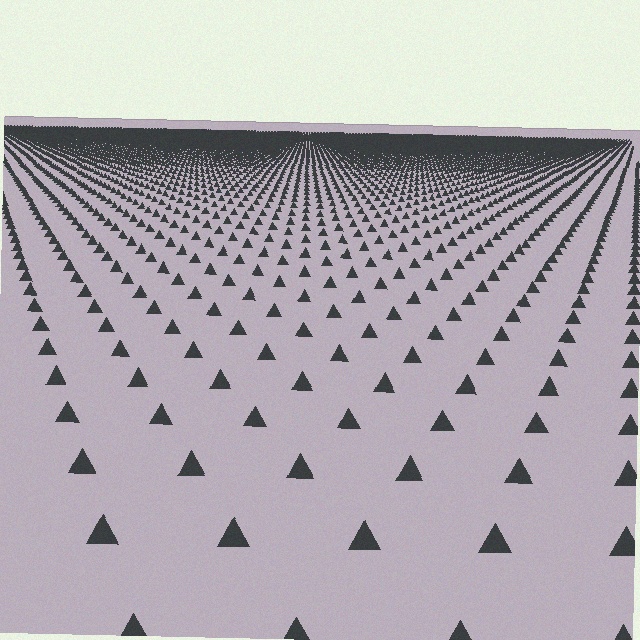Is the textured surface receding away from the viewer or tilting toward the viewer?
The surface is receding away from the viewer. Texture elements get smaller and denser toward the top.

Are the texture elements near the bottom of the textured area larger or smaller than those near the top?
Larger. Near the bottom, elements are closer to the viewer and appear at a bigger on-screen size.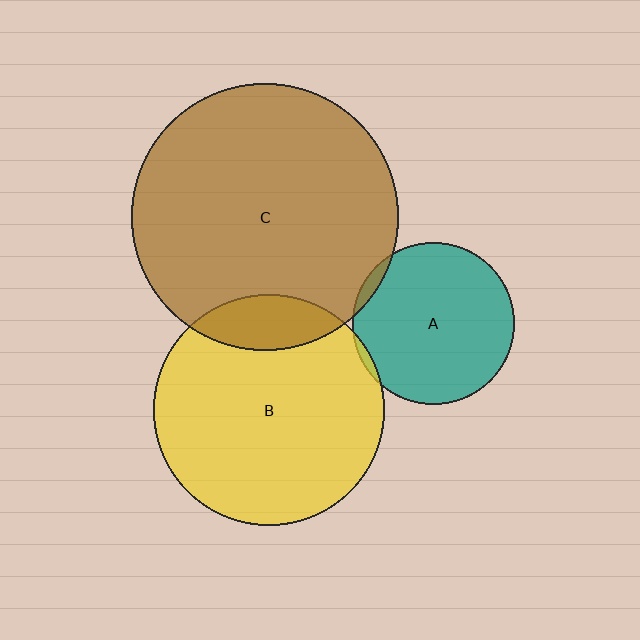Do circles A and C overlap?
Yes.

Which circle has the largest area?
Circle C (brown).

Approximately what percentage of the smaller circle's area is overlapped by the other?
Approximately 5%.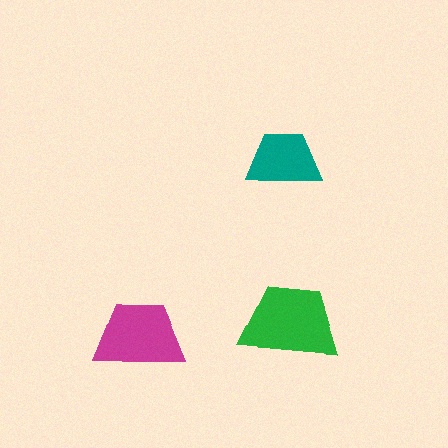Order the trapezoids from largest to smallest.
the green one, the magenta one, the teal one.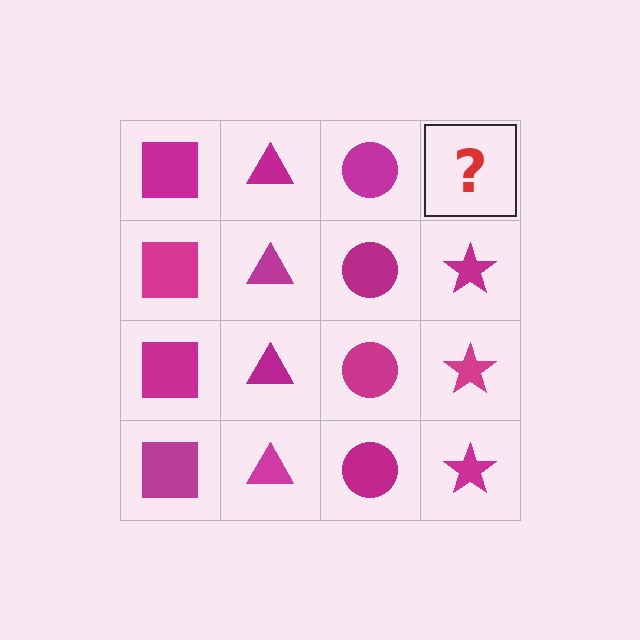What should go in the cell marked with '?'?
The missing cell should contain a magenta star.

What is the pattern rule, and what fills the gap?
The rule is that each column has a consistent shape. The gap should be filled with a magenta star.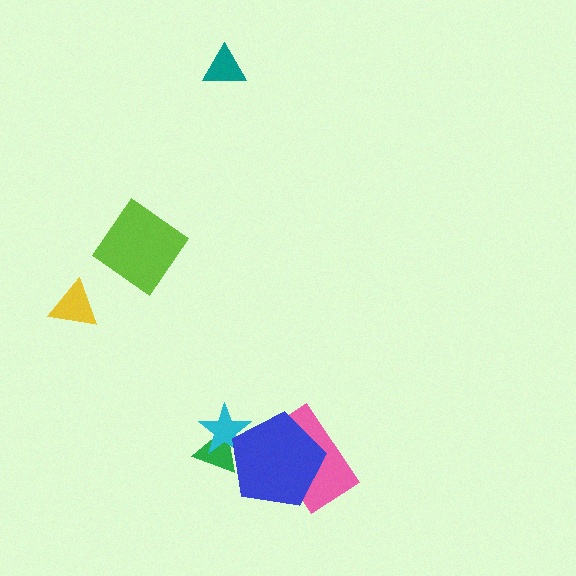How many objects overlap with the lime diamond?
0 objects overlap with the lime diamond.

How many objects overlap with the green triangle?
2 objects overlap with the green triangle.